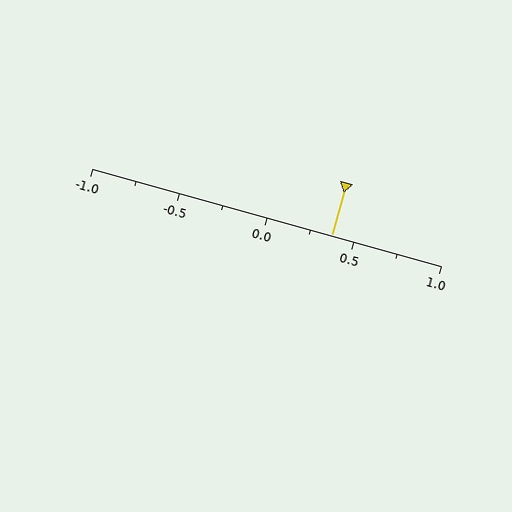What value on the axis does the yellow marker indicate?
The marker indicates approximately 0.38.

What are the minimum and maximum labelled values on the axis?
The axis runs from -1.0 to 1.0.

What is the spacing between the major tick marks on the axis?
The major ticks are spaced 0.5 apart.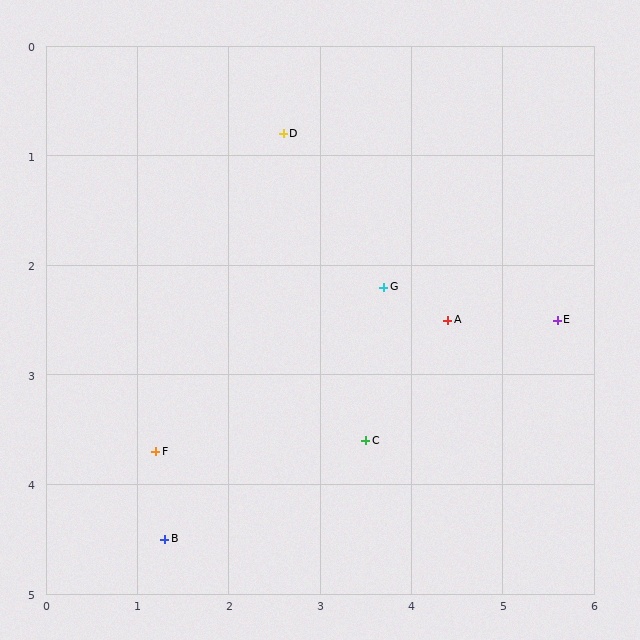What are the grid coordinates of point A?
Point A is at approximately (4.4, 2.5).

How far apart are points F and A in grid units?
Points F and A are about 3.4 grid units apart.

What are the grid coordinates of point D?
Point D is at approximately (2.6, 0.8).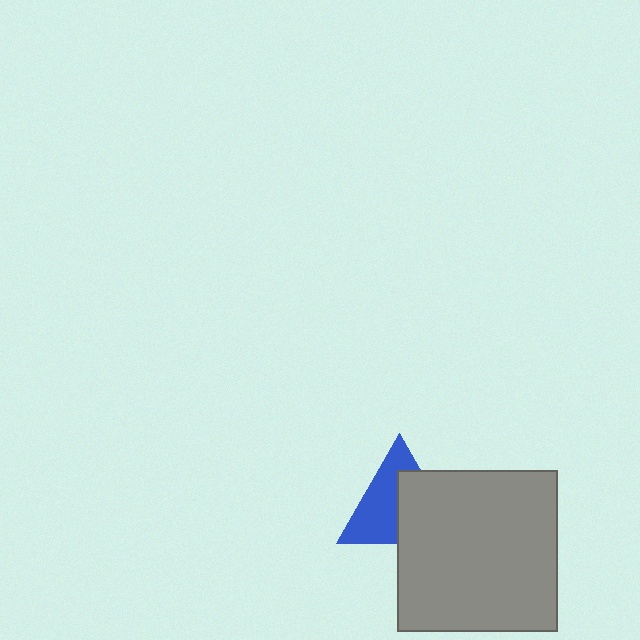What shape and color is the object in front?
The object in front is a gray square.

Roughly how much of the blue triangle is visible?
About half of it is visible (roughly 53%).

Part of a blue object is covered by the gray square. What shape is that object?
It is a triangle.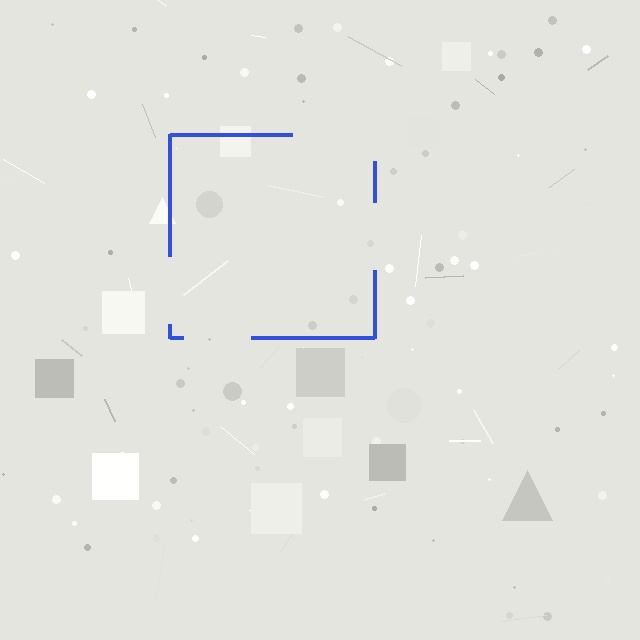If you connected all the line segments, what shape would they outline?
They would outline a square.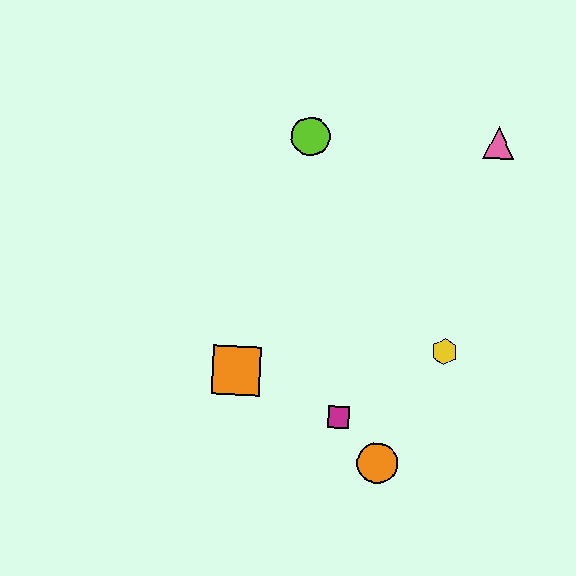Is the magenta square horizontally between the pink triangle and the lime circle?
Yes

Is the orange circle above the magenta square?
No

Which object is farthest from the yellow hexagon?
The lime circle is farthest from the yellow hexagon.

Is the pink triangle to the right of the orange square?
Yes